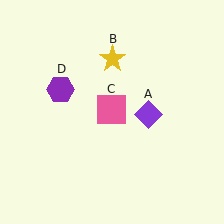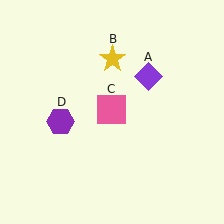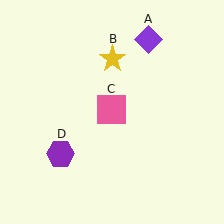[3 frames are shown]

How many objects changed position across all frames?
2 objects changed position: purple diamond (object A), purple hexagon (object D).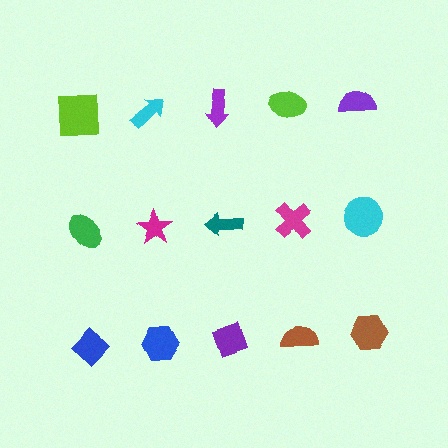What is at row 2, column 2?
A magenta star.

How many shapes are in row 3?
5 shapes.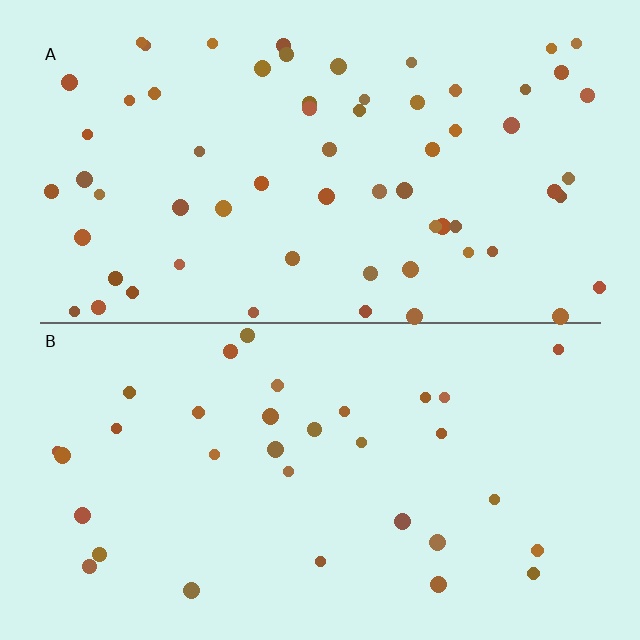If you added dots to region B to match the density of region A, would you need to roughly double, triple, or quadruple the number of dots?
Approximately double.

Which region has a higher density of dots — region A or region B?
A (the top).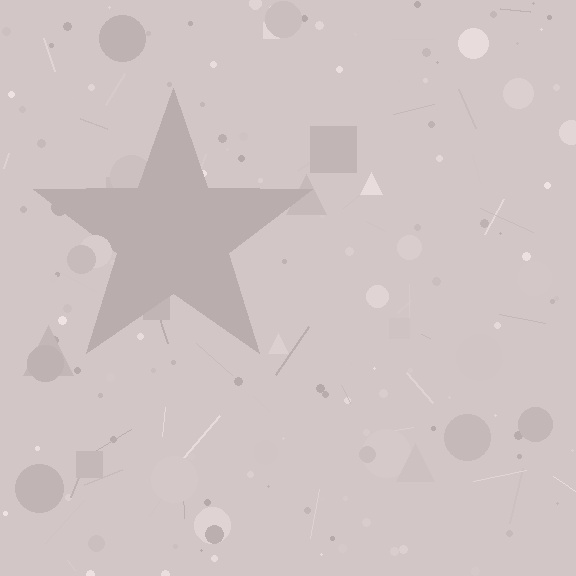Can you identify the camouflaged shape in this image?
The camouflaged shape is a star.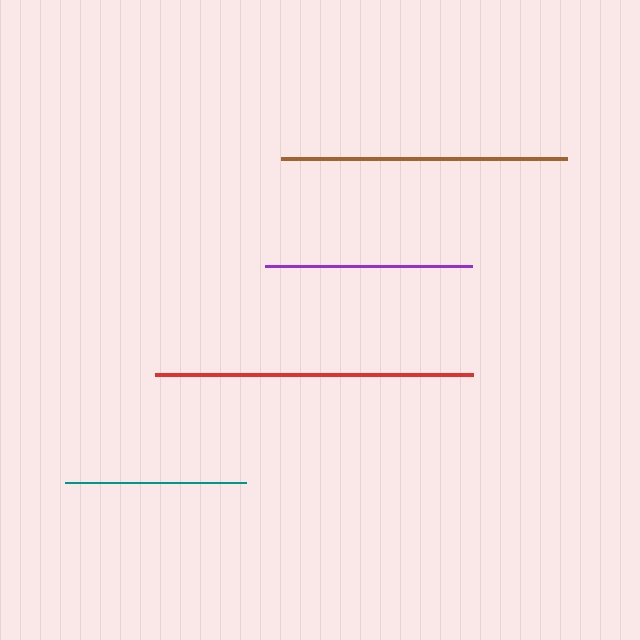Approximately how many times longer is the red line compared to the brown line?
The red line is approximately 1.1 times the length of the brown line.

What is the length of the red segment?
The red segment is approximately 318 pixels long.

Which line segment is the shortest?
The teal line is the shortest at approximately 181 pixels.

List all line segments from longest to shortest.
From longest to shortest: red, brown, purple, teal.